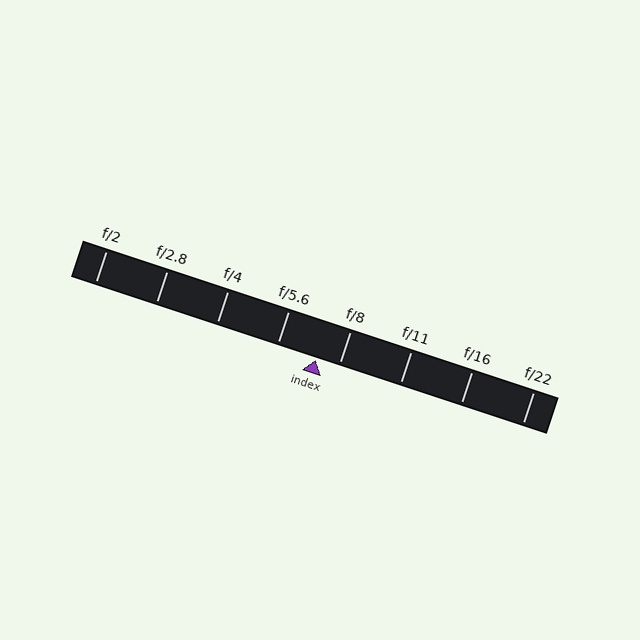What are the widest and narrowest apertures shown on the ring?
The widest aperture shown is f/2 and the narrowest is f/22.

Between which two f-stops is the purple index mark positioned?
The index mark is between f/5.6 and f/8.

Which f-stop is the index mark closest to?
The index mark is closest to f/8.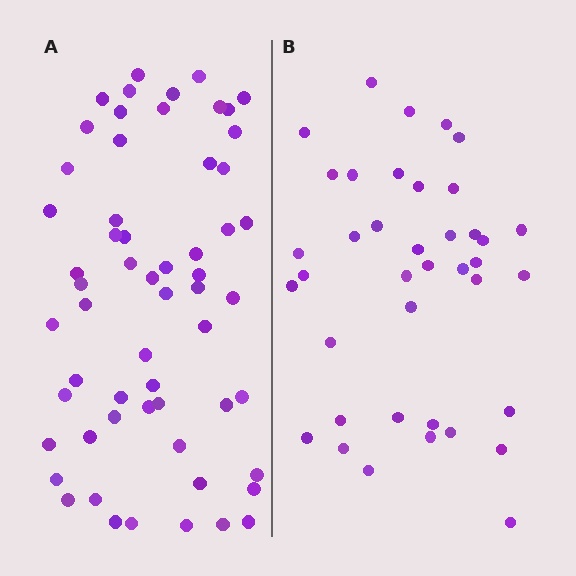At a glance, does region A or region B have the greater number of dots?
Region A (the left region) has more dots.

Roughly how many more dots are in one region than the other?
Region A has approximately 20 more dots than region B.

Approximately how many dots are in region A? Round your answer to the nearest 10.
About 60 dots. (The exact count is 59, which rounds to 60.)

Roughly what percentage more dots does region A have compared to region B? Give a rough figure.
About 50% more.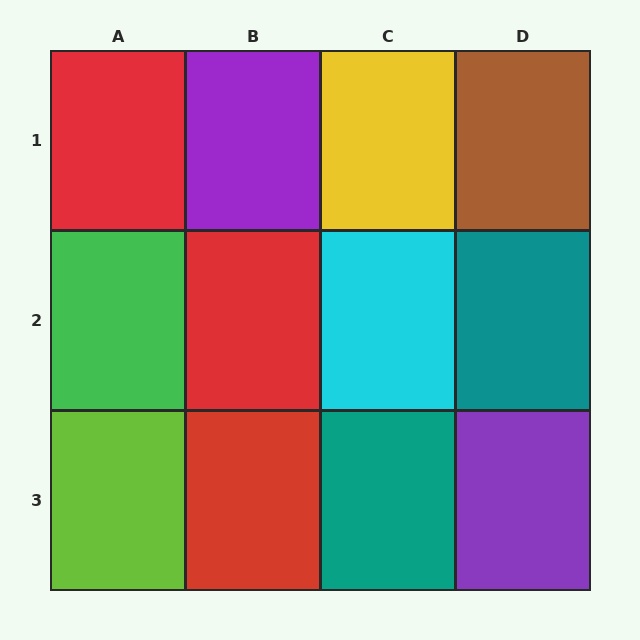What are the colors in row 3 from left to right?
Lime, red, teal, purple.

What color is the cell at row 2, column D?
Teal.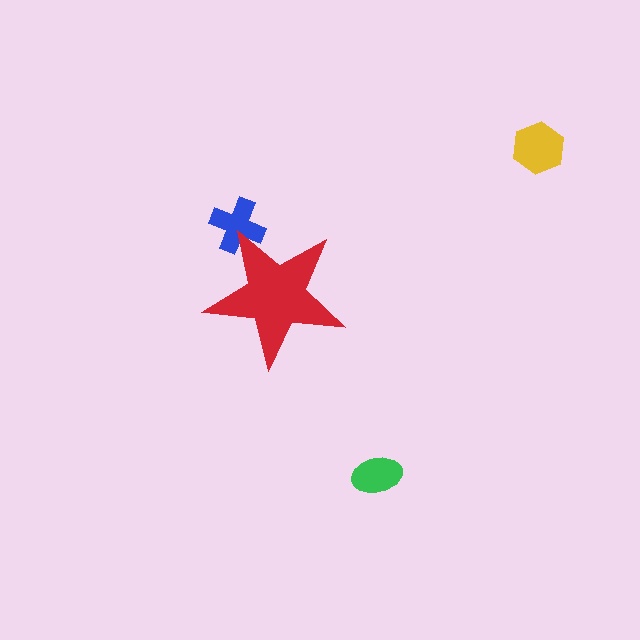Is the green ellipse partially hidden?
No, the green ellipse is fully visible.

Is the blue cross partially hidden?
Yes, the blue cross is partially hidden behind the red star.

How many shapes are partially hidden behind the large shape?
1 shape is partially hidden.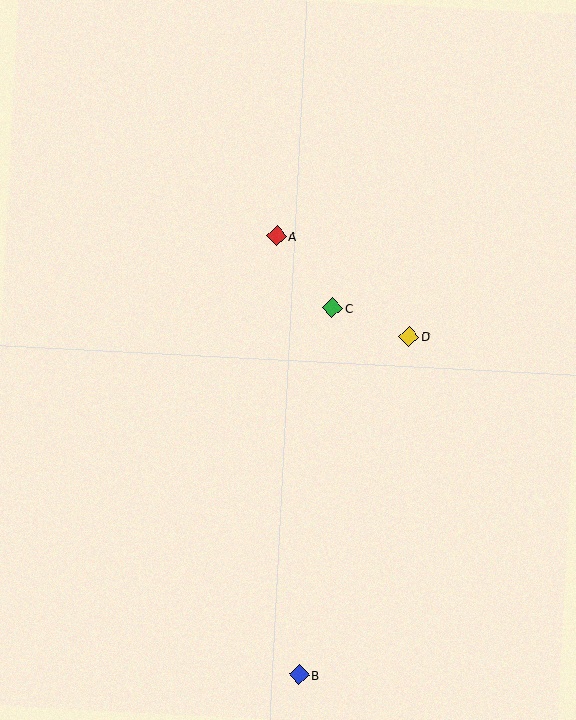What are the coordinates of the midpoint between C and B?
The midpoint between C and B is at (316, 491).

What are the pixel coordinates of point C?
Point C is at (332, 308).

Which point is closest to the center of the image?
Point C at (332, 308) is closest to the center.